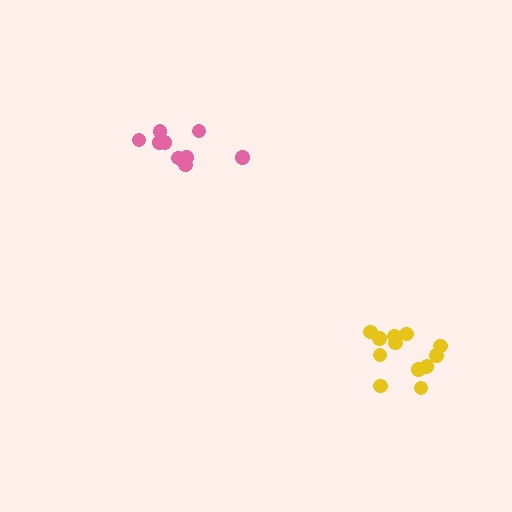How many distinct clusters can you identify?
There are 2 distinct clusters.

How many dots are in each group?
Group 1: 12 dots, Group 2: 9 dots (21 total).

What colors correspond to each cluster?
The clusters are colored: yellow, pink.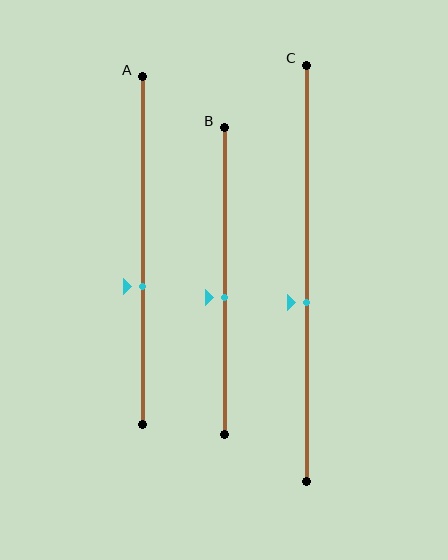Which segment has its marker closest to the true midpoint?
Segment B has its marker closest to the true midpoint.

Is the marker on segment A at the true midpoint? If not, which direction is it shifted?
No, the marker on segment A is shifted downward by about 10% of the segment length.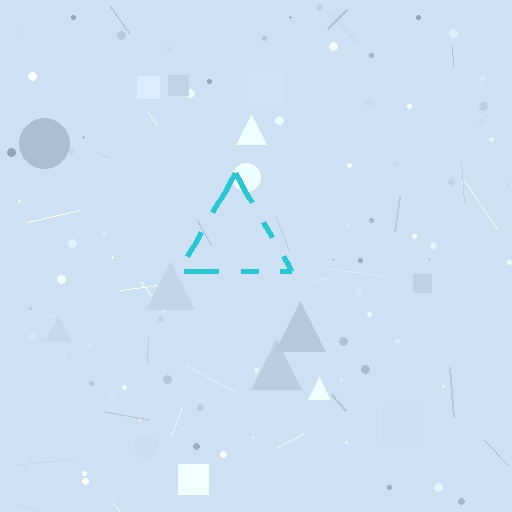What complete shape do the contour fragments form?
The contour fragments form a triangle.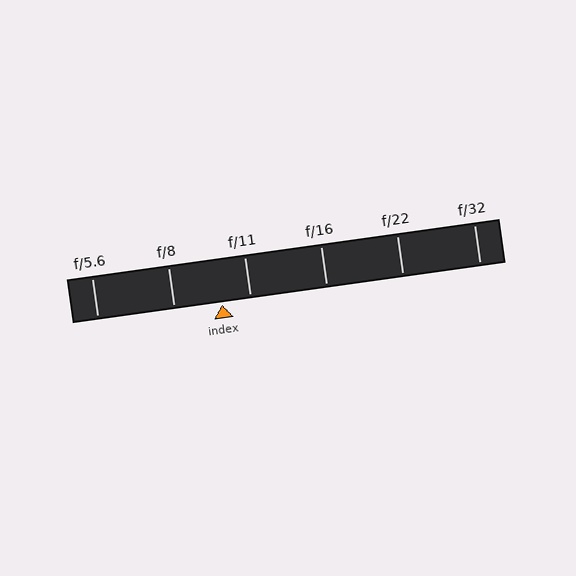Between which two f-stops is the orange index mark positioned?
The index mark is between f/8 and f/11.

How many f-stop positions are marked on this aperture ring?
There are 6 f-stop positions marked.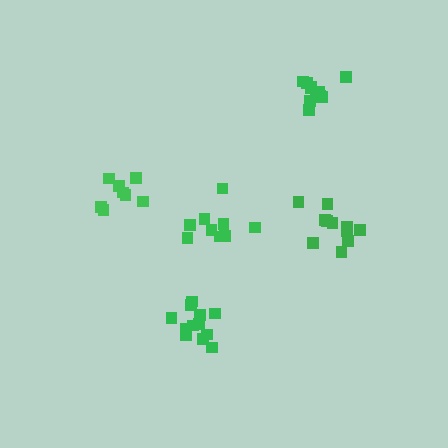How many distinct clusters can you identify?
There are 5 distinct clusters.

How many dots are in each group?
Group 1: 8 dots, Group 2: 12 dots, Group 3: 11 dots, Group 4: 9 dots, Group 5: 13 dots (53 total).